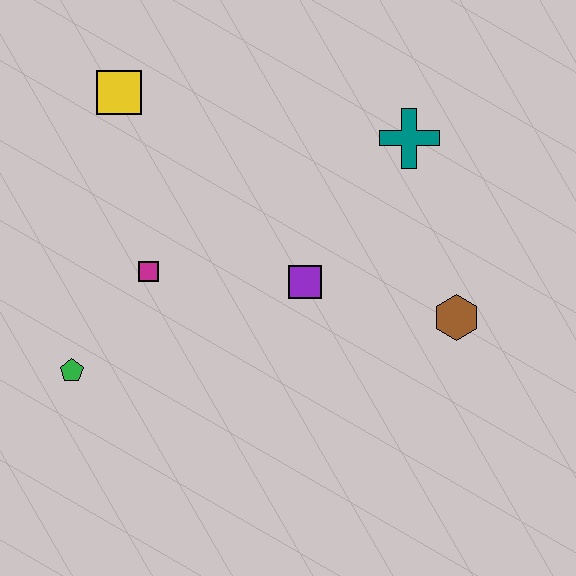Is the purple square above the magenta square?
No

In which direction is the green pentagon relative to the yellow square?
The green pentagon is below the yellow square.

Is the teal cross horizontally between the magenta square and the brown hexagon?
Yes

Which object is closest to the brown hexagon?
The purple square is closest to the brown hexagon.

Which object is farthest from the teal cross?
The green pentagon is farthest from the teal cross.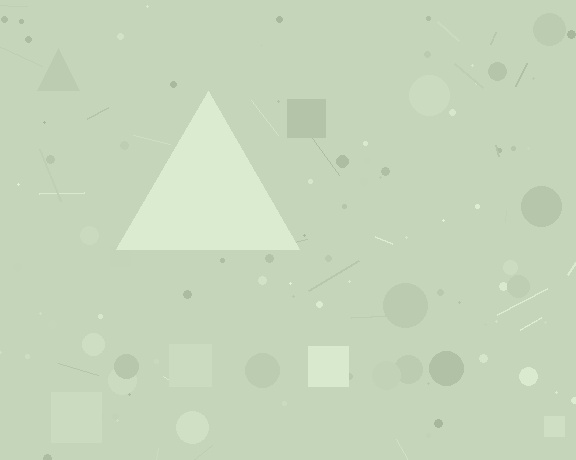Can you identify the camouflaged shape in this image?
The camouflaged shape is a triangle.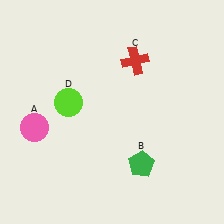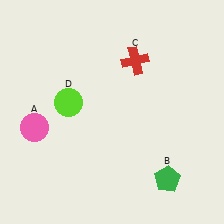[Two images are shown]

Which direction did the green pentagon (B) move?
The green pentagon (B) moved right.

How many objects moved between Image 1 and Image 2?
1 object moved between the two images.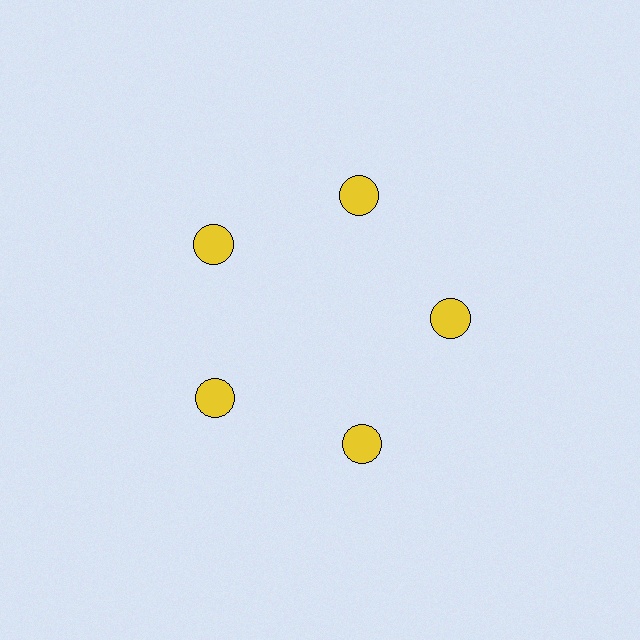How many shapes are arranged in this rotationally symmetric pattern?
There are 5 shapes, arranged in 5 groups of 1.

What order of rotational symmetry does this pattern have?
This pattern has 5-fold rotational symmetry.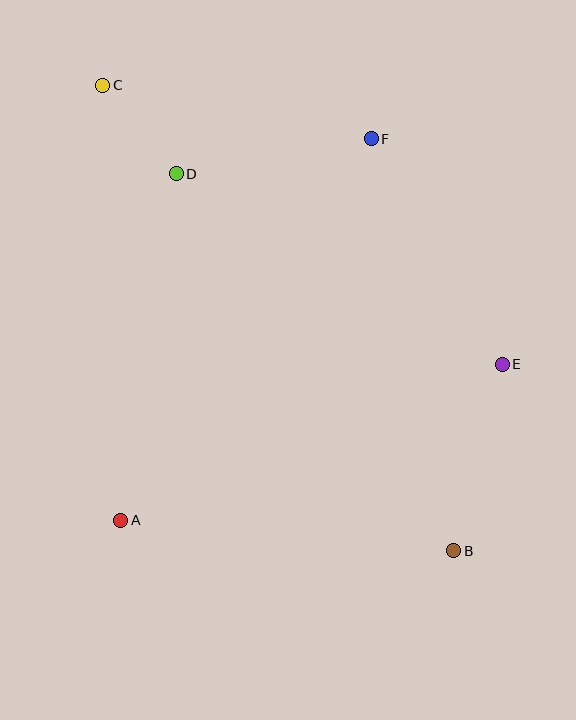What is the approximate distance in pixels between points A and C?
The distance between A and C is approximately 435 pixels.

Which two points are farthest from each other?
Points B and C are farthest from each other.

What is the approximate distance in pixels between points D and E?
The distance between D and E is approximately 377 pixels.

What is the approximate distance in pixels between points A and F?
The distance between A and F is approximately 456 pixels.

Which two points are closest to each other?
Points C and D are closest to each other.